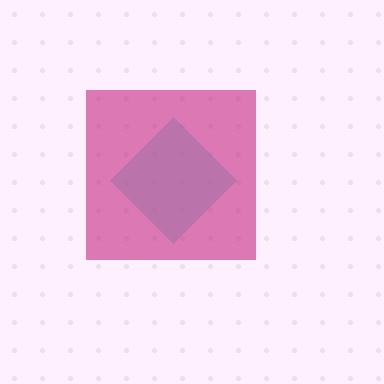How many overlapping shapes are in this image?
There are 2 overlapping shapes in the image.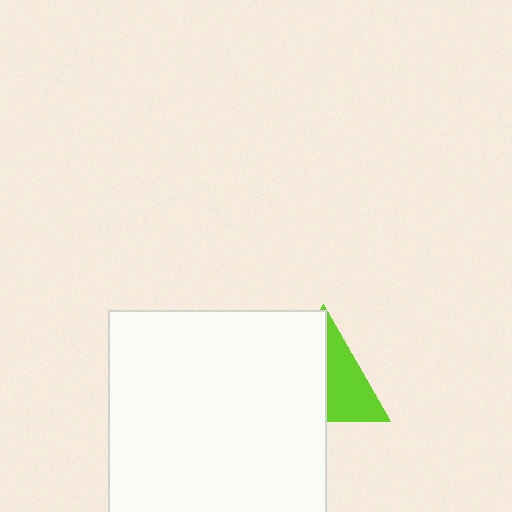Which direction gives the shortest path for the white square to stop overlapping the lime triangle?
Moving left gives the shortest separation.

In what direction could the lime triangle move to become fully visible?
The lime triangle could move right. That would shift it out from behind the white square entirely.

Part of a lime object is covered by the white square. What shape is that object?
It is a triangle.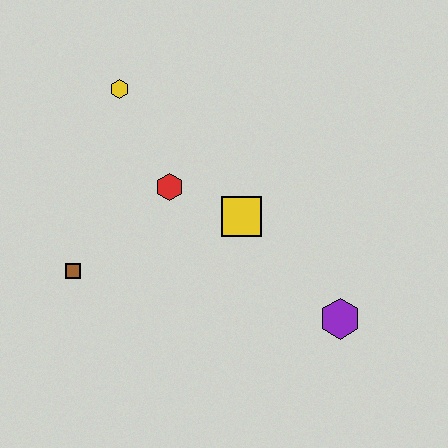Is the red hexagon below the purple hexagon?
No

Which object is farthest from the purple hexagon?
The yellow hexagon is farthest from the purple hexagon.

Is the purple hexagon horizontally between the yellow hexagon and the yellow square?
No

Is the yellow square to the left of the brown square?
No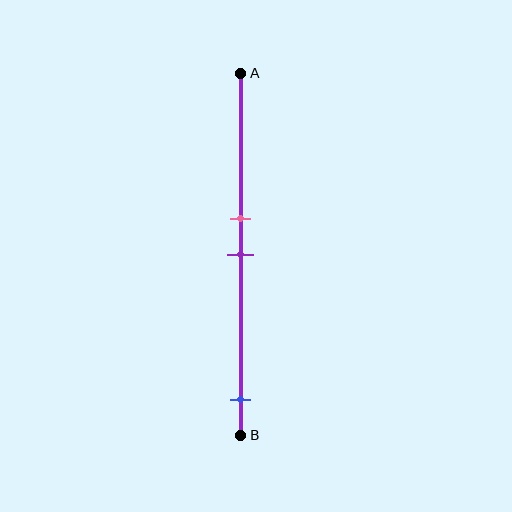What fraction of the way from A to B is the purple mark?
The purple mark is approximately 50% (0.5) of the way from A to B.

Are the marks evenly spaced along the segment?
No, the marks are not evenly spaced.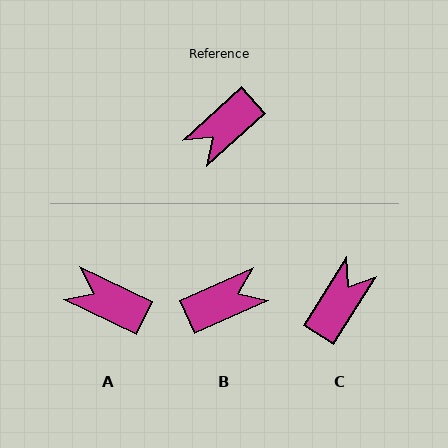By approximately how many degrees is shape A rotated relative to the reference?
Approximately 68 degrees clockwise.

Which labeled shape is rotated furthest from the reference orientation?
C, about 164 degrees away.